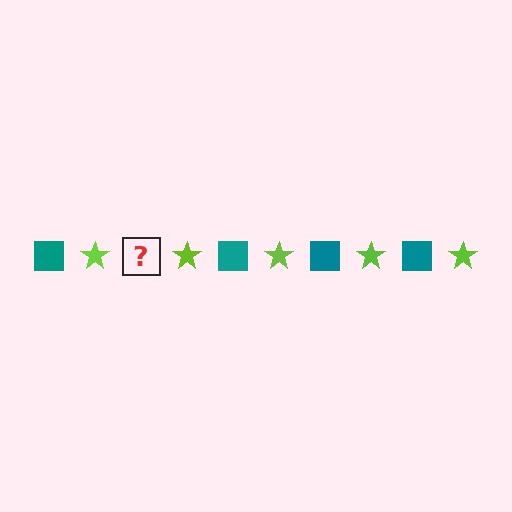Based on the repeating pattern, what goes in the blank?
The blank should be a teal square.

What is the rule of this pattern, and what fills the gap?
The rule is that the pattern alternates between teal square and lime star. The gap should be filled with a teal square.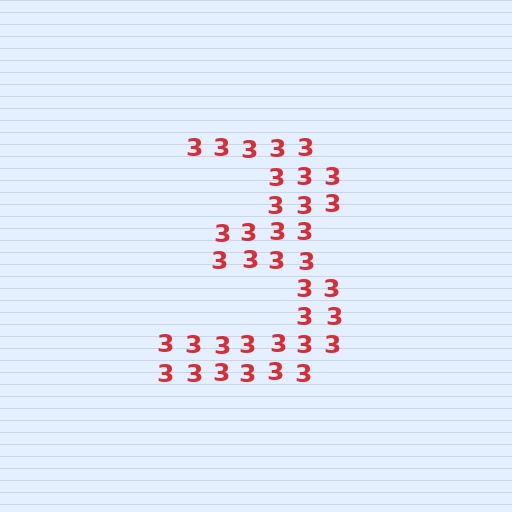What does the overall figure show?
The overall figure shows the digit 3.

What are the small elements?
The small elements are digit 3's.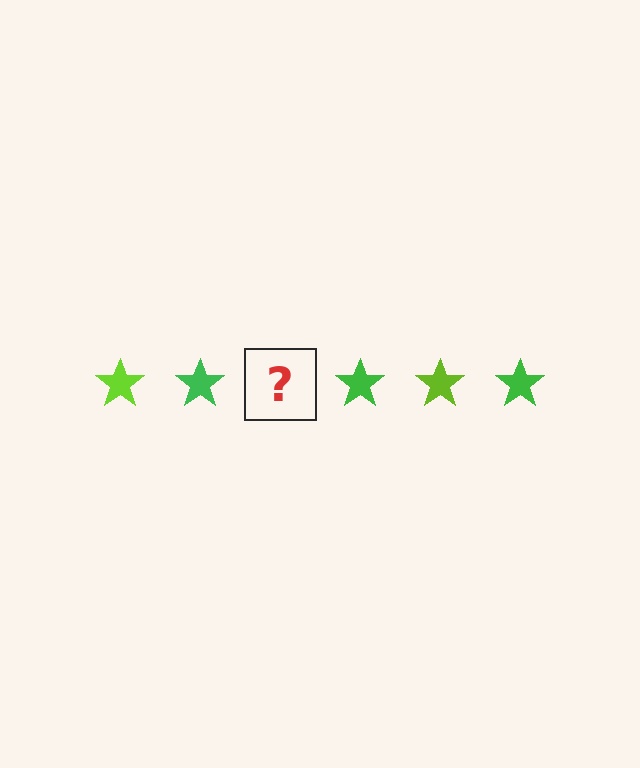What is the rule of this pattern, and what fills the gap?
The rule is that the pattern cycles through lime, green stars. The gap should be filled with a lime star.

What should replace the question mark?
The question mark should be replaced with a lime star.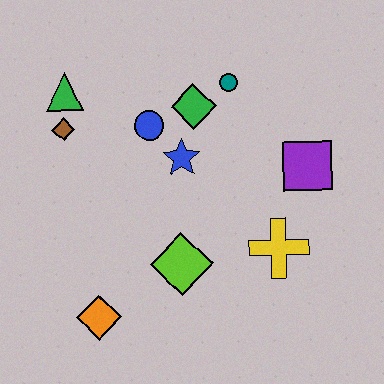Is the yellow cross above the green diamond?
No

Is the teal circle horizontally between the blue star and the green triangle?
No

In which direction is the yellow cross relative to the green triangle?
The yellow cross is to the right of the green triangle.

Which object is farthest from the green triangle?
The yellow cross is farthest from the green triangle.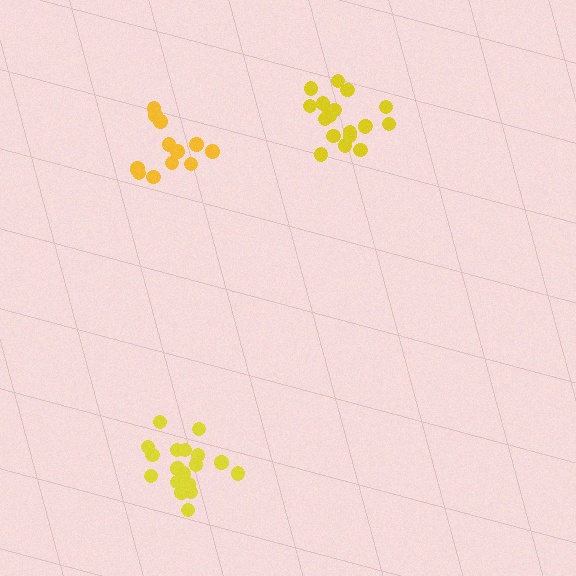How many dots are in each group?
Group 1: 13 dots, Group 2: 18 dots, Group 3: 19 dots (50 total).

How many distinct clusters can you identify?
There are 3 distinct clusters.